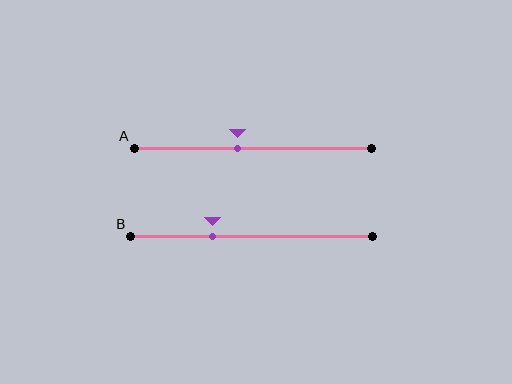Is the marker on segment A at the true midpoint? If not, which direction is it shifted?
No, the marker on segment A is shifted to the left by about 7% of the segment length.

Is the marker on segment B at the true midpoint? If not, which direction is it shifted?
No, the marker on segment B is shifted to the left by about 16% of the segment length.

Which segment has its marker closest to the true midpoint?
Segment A has its marker closest to the true midpoint.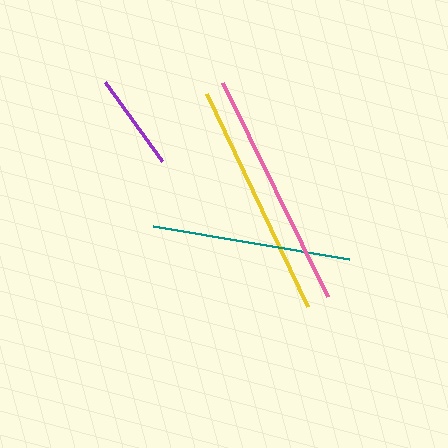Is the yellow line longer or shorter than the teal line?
The yellow line is longer than the teal line.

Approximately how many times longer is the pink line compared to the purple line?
The pink line is approximately 2.4 times the length of the purple line.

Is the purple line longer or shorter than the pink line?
The pink line is longer than the purple line.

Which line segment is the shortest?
The purple line is the shortest at approximately 98 pixels.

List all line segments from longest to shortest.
From longest to shortest: pink, yellow, teal, purple.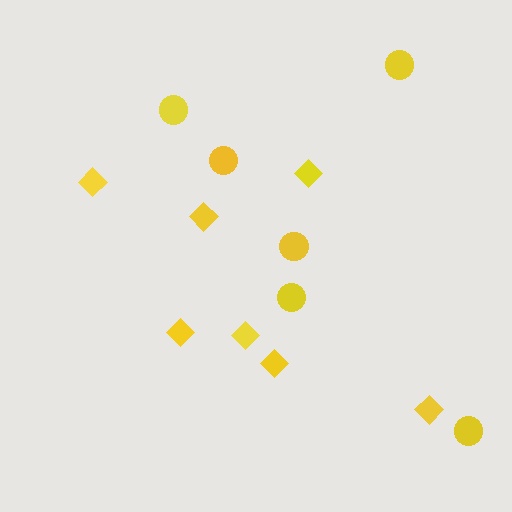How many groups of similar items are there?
There are 2 groups: one group of diamonds (7) and one group of circles (6).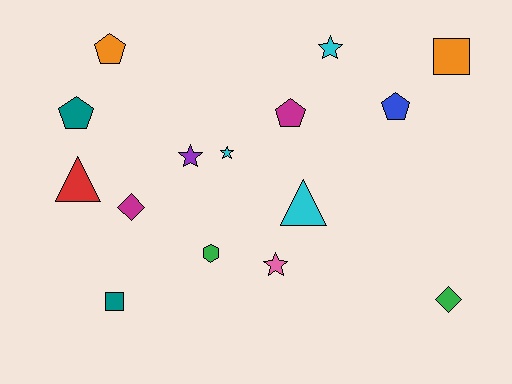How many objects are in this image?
There are 15 objects.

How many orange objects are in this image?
There are 2 orange objects.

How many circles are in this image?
There are no circles.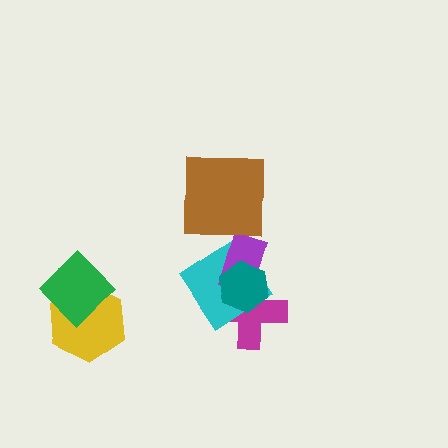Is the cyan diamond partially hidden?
Yes, it is partially covered by another shape.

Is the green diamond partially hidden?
No, no other shape covers it.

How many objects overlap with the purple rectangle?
3 objects overlap with the purple rectangle.